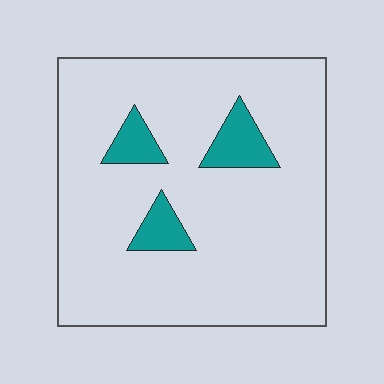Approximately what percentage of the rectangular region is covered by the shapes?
Approximately 10%.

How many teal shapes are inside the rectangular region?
3.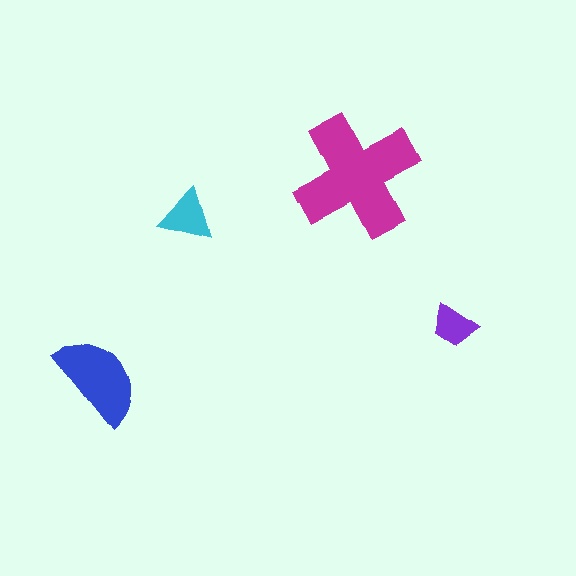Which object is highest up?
The magenta cross is topmost.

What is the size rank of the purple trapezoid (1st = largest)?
4th.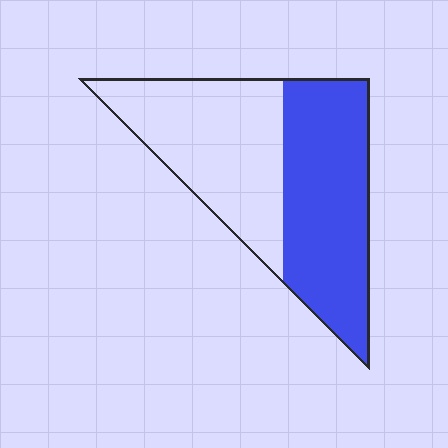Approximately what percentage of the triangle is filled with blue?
Approximately 50%.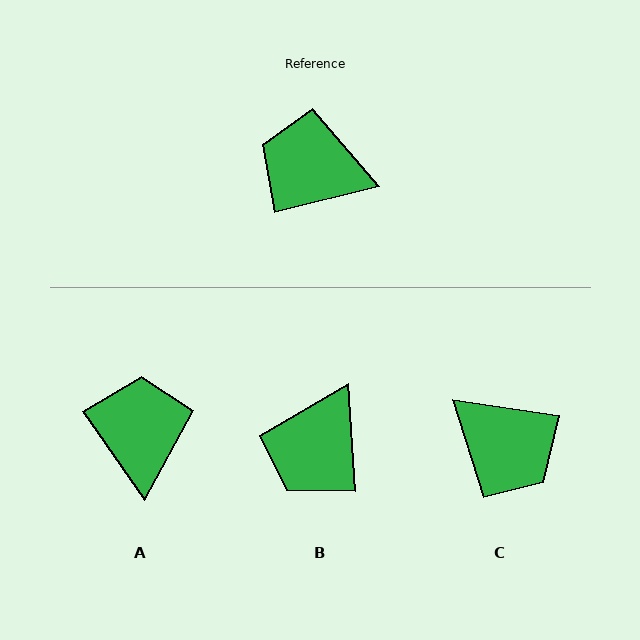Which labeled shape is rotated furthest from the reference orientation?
C, about 158 degrees away.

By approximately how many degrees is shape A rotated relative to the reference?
Approximately 69 degrees clockwise.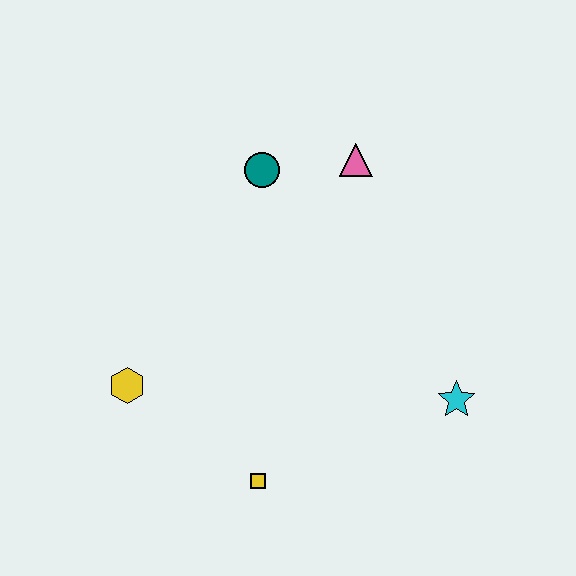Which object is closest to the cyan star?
The yellow square is closest to the cyan star.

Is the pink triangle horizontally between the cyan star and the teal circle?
Yes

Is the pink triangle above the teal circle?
Yes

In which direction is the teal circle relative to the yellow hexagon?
The teal circle is above the yellow hexagon.